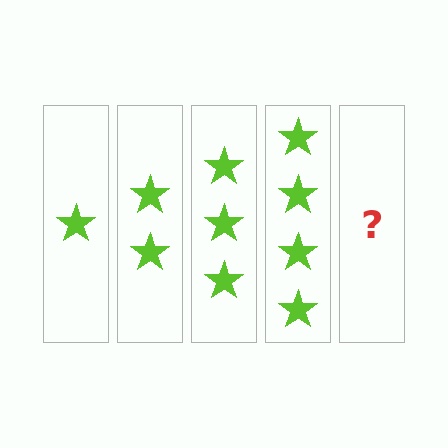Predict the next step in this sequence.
The next step is 5 stars.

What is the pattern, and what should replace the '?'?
The pattern is that each step adds one more star. The '?' should be 5 stars.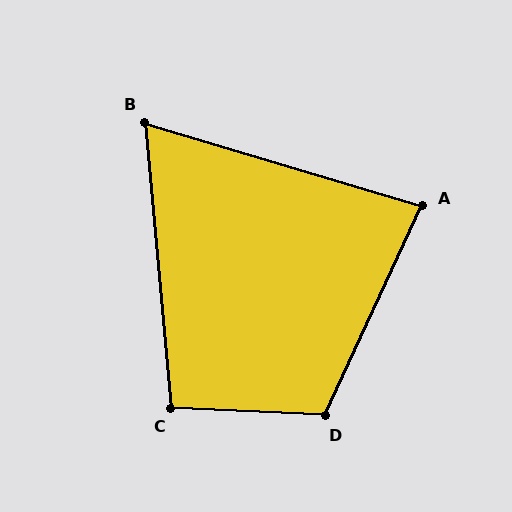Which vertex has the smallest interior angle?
B, at approximately 68 degrees.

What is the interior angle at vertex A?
Approximately 82 degrees (acute).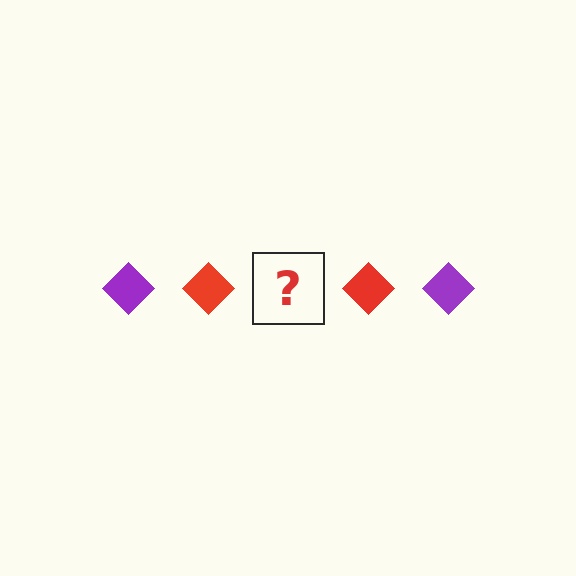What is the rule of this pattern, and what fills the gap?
The rule is that the pattern cycles through purple, red diamonds. The gap should be filled with a purple diamond.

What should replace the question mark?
The question mark should be replaced with a purple diamond.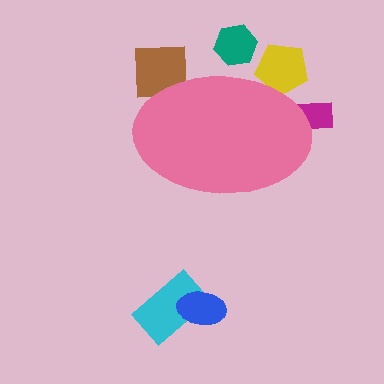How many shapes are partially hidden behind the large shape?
4 shapes are partially hidden.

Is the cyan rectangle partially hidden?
No, the cyan rectangle is fully visible.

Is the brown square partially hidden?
Yes, the brown square is partially hidden behind the pink ellipse.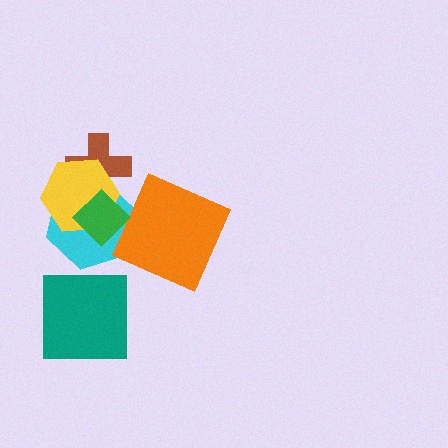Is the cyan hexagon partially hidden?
Yes, it is partially covered by another shape.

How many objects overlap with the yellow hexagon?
3 objects overlap with the yellow hexagon.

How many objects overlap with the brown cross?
3 objects overlap with the brown cross.